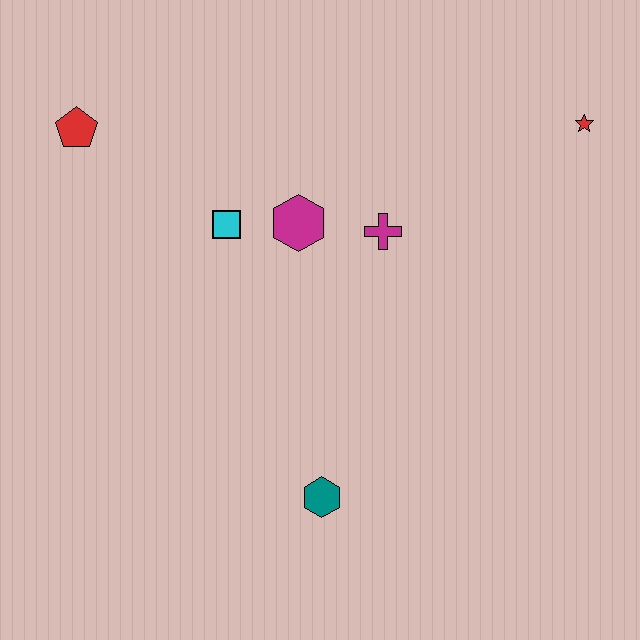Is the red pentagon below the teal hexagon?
No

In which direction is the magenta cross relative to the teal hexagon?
The magenta cross is above the teal hexagon.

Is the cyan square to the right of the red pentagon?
Yes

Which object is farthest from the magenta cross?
The red pentagon is farthest from the magenta cross.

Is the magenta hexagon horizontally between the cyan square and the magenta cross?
Yes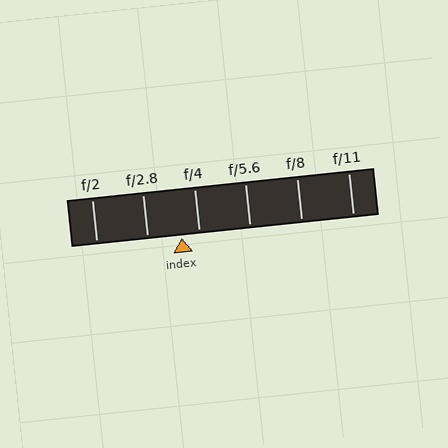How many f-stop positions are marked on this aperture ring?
There are 6 f-stop positions marked.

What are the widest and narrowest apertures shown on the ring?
The widest aperture shown is f/2 and the narrowest is f/11.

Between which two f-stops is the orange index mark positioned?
The index mark is between f/2.8 and f/4.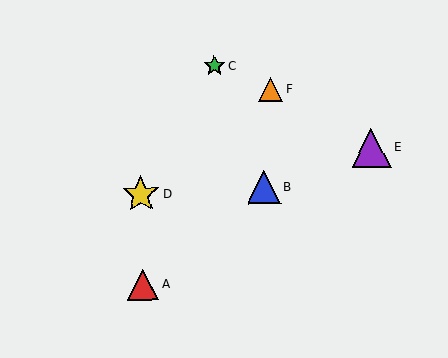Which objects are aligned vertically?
Objects A, D are aligned vertically.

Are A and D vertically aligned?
Yes, both are at x≈143.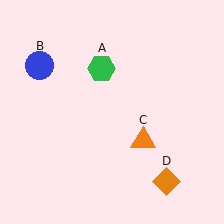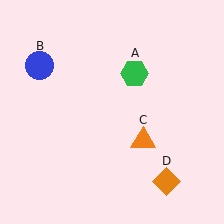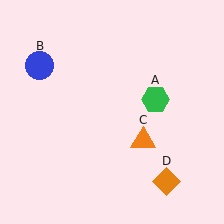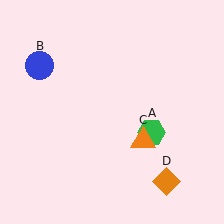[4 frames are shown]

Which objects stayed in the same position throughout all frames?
Blue circle (object B) and orange triangle (object C) and orange diamond (object D) remained stationary.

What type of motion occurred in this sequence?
The green hexagon (object A) rotated clockwise around the center of the scene.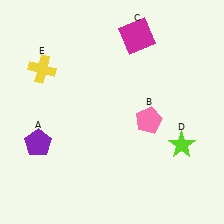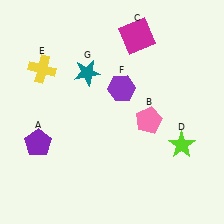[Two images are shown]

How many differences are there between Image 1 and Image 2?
There are 2 differences between the two images.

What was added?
A purple hexagon (F), a teal star (G) were added in Image 2.